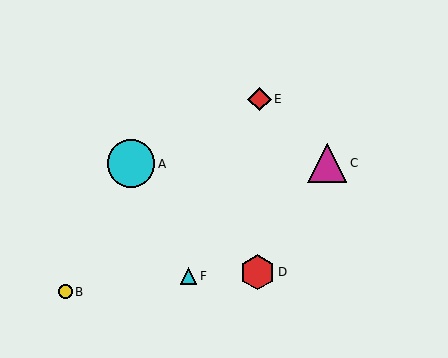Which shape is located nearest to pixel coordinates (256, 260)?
The red hexagon (labeled D) at (257, 272) is nearest to that location.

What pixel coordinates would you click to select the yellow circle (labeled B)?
Click at (66, 292) to select the yellow circle B.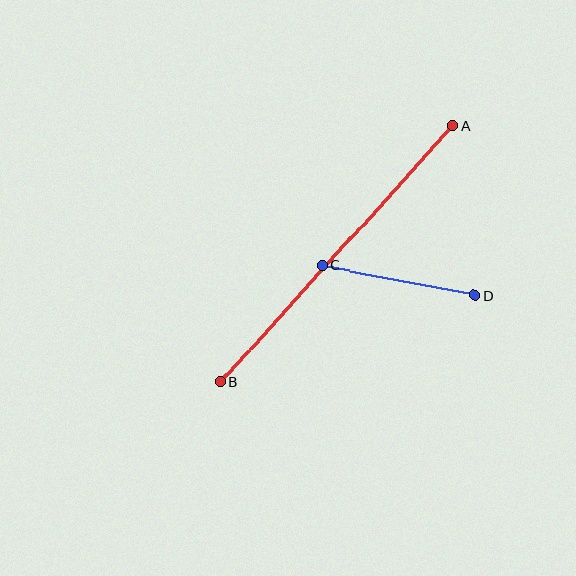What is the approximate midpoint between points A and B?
The midpoint is at approximately (337, 254) pixels.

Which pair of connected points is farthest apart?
Points A and B are farthest apart.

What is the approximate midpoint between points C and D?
The midpoint is at approximately (398, 280) pixels.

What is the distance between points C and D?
The distance is approximately 155 pixels.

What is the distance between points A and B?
The distance is approximately 346 pixels.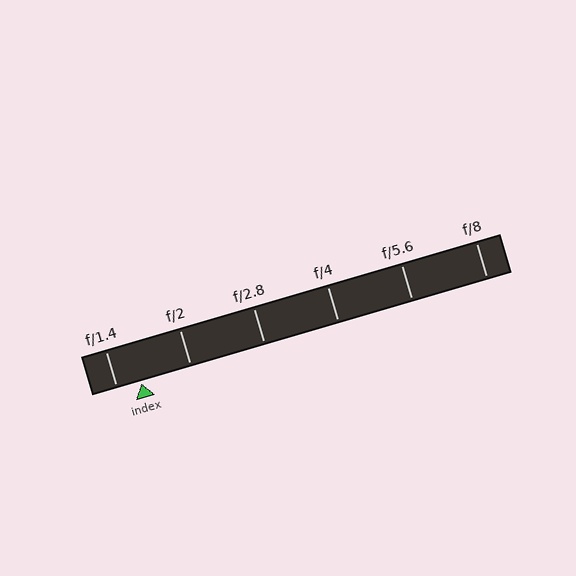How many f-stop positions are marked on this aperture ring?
There are 6 f-stop positions marked.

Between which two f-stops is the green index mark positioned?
The index mark is between f/1.4 and f/2.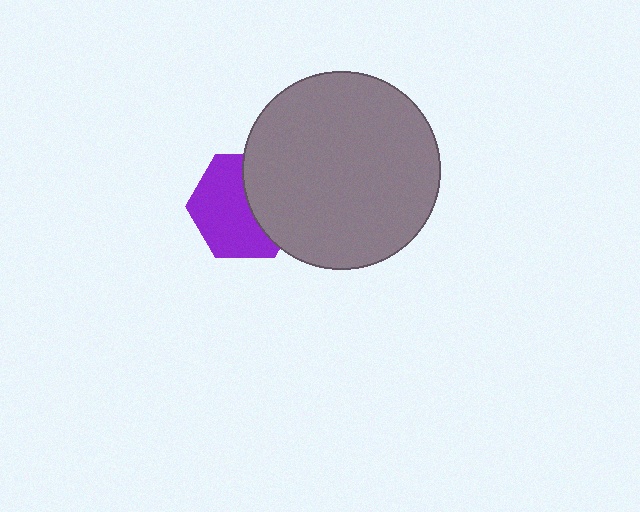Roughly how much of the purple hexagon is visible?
About half of it is visible (roughly 60%).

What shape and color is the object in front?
The object in front is a gray circle.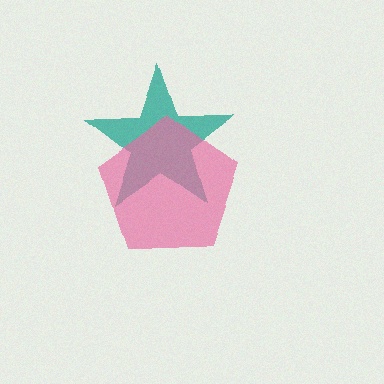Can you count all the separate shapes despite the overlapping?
Yes, there are 2 separate shapes.